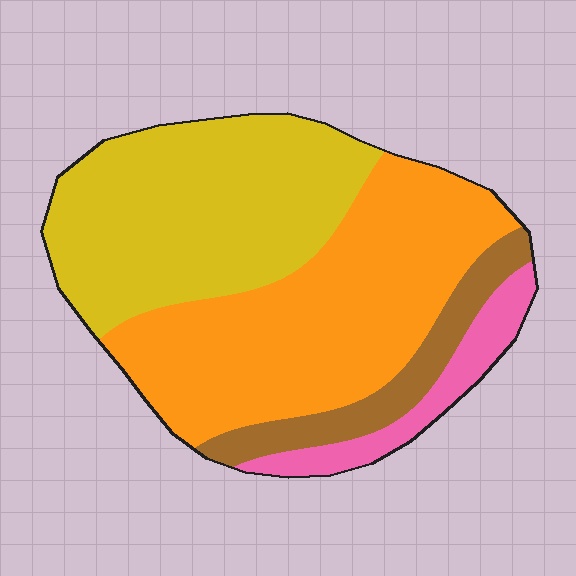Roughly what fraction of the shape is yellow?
Yellow takes up about three eighths (3/8) of the shape.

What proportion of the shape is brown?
Brown takes up less than a sixth of the shape.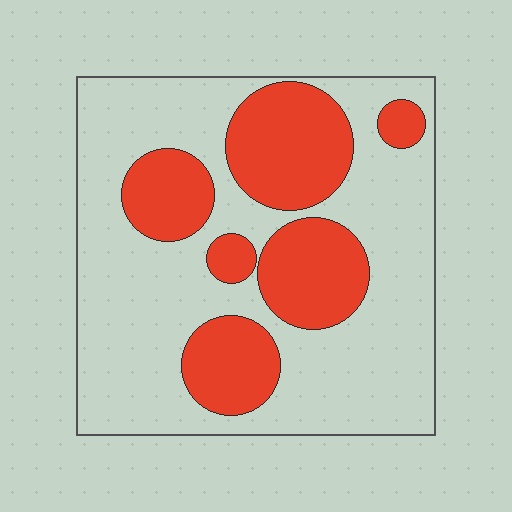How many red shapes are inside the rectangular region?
6.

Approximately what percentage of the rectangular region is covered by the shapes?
Approximately 30%.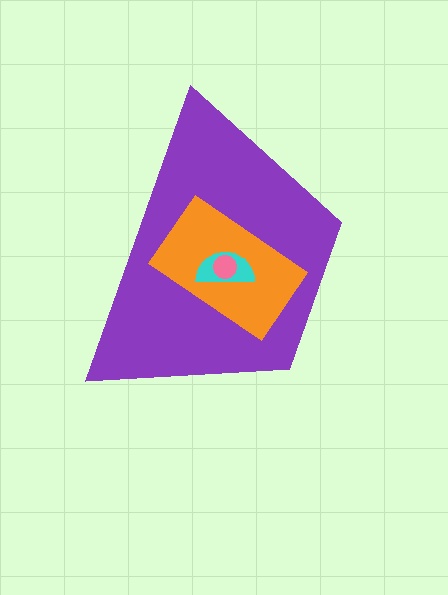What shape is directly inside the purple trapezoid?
The orange rectangle.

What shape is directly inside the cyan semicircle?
The pink circle.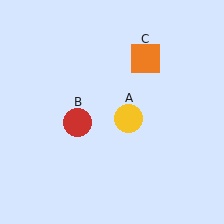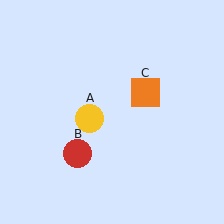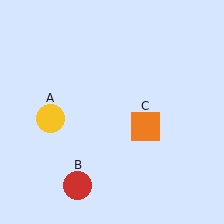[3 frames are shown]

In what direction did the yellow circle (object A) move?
The yellow circle (object A) moved left.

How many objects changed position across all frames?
3 objects changed position: yellow circle (object A), red circle (object B), orange square (object C).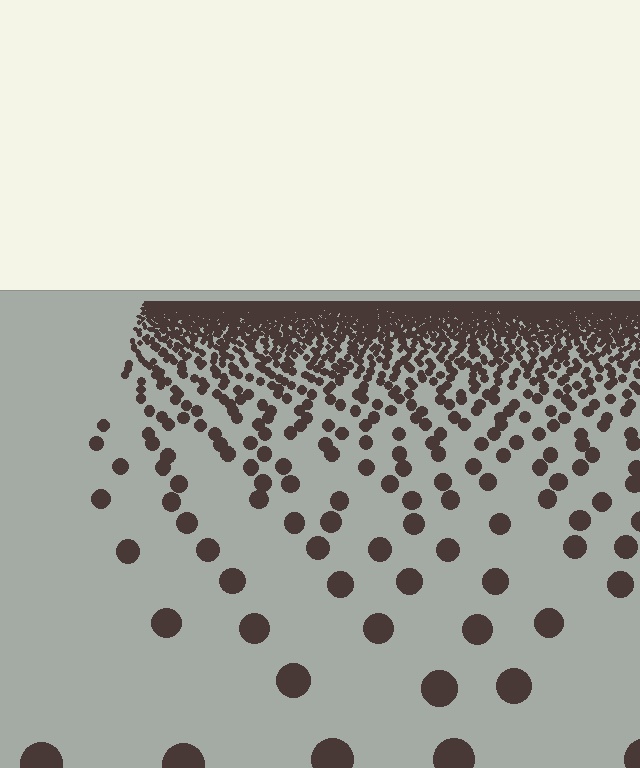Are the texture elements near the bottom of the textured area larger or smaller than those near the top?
Larger. Near the bottom, elements are closer to the viewer and appear at a bigger on-screen size.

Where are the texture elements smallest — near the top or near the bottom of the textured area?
Near the top.